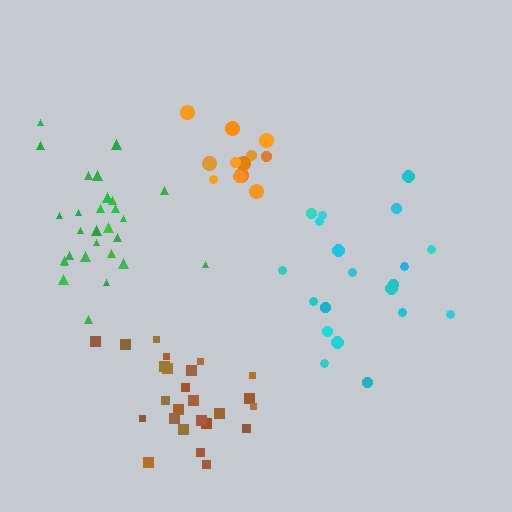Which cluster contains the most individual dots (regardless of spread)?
Green (28).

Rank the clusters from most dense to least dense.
green, orange, brown, cyan.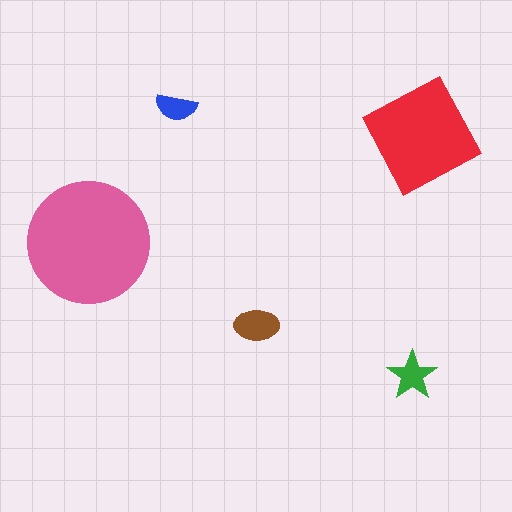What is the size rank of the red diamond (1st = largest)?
2nd.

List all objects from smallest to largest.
The blue semicircle, the green star, the brown ellipse, the red diamond, the pink circle.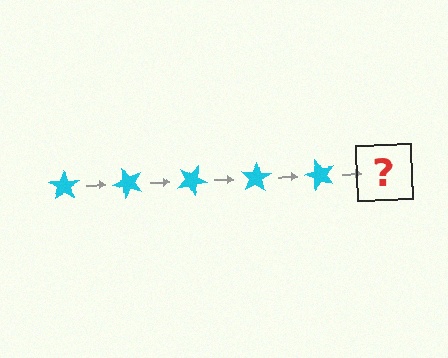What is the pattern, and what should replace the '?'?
The pattern is that the star rotates 50 degrees each step. The '?' should be a cyan star rotated 250 degrees.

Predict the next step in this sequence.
The next step is a cyan star rotated 250 degrees.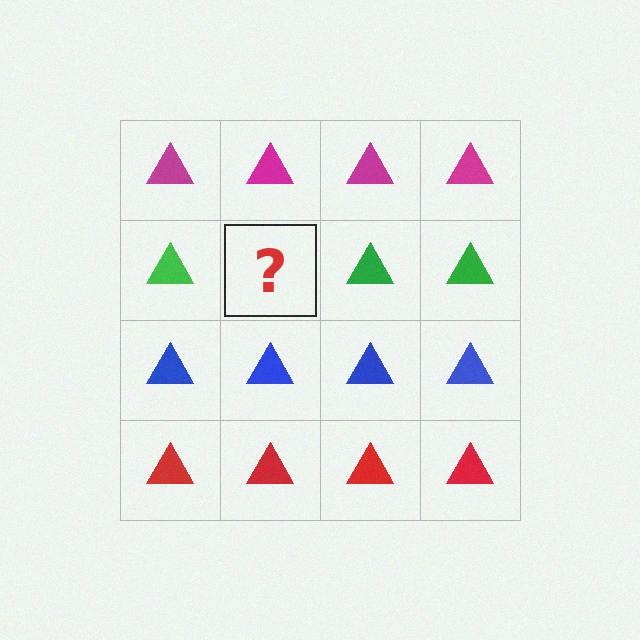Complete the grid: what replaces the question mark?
The question mark should be replaced with a green triangle.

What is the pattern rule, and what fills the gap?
The rule is that each row has a consistent color. The gap should be filled with a green triangle.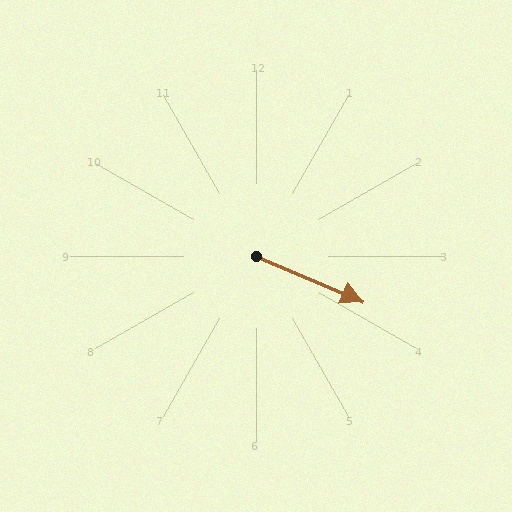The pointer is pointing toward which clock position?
Roughly 4 o'clock.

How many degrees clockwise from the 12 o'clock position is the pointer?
Approximately 113 degrees.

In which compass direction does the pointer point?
Southeast.